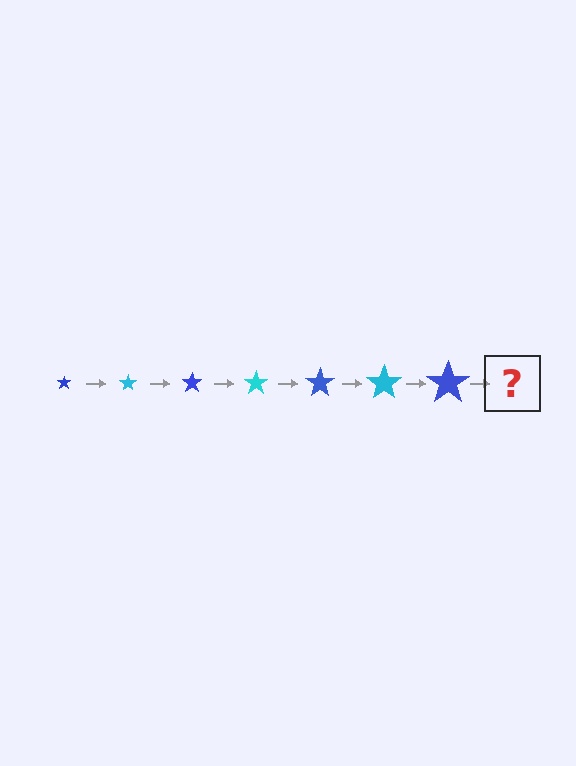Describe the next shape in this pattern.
It should be a cyan star, larger than the previous one.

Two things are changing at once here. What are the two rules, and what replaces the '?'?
The two rules are that the star grows larger each step and the color cycles through blue and cyan. The '?' should be a cyan star, larger than the previous one.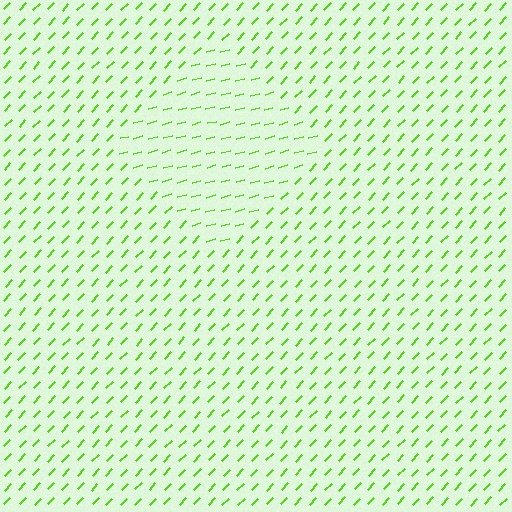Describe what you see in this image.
The image is filled with small lime line segments. A diamond region in the image has lines oriented differently from the surrounding lines, creating a visible texture boundary.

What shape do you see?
I see a diamond.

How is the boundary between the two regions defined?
The boundary is defined purely by a change in line orientation (approximately 31 degrees difference). All lines are the same color and thickness.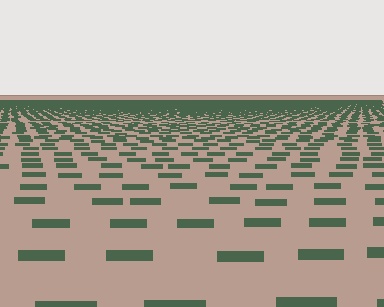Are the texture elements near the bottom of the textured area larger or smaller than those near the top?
Larger. Near the bottom, elements are closer to the viewer and appear at a bigger on-screen size.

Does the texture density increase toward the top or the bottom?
Density increases toward the top.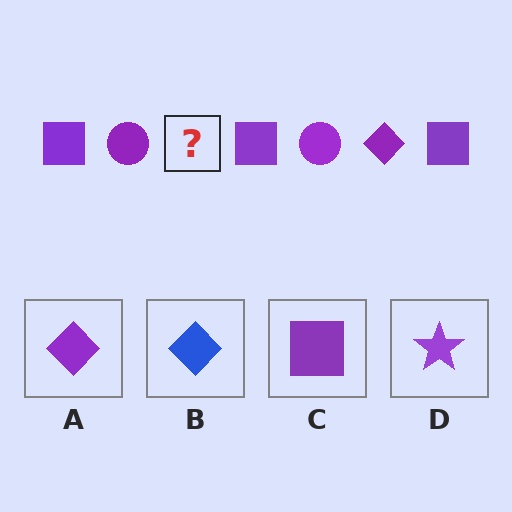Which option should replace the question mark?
Option A.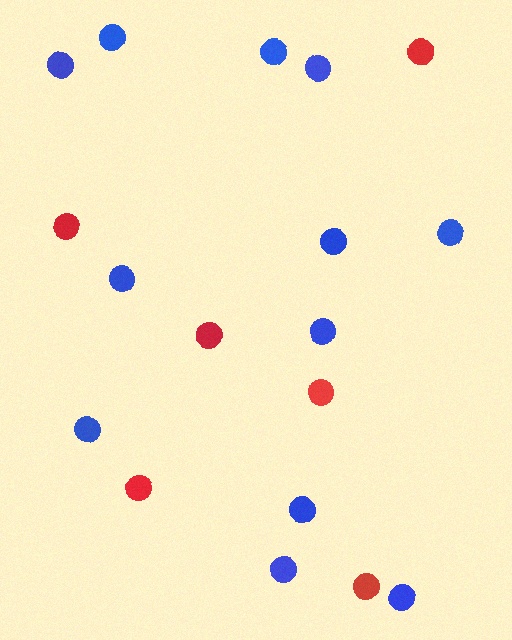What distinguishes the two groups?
There are 2 groups: one group of blue circles (12) and one group of red circles (6).